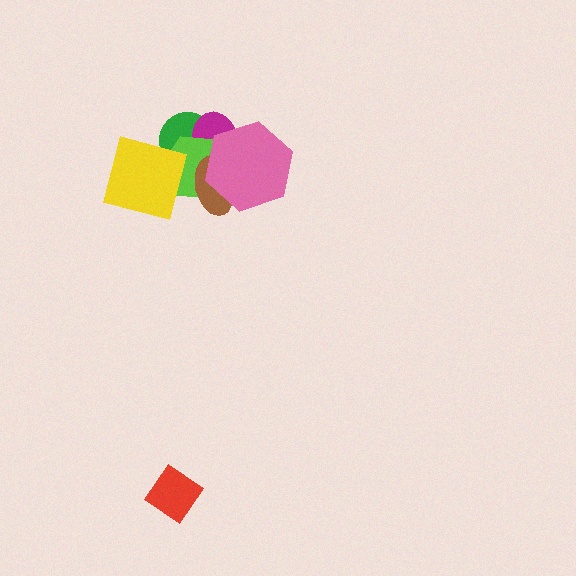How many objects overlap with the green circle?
3 objects overlap with the green circle.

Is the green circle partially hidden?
Yes, it is partially covered by another shape.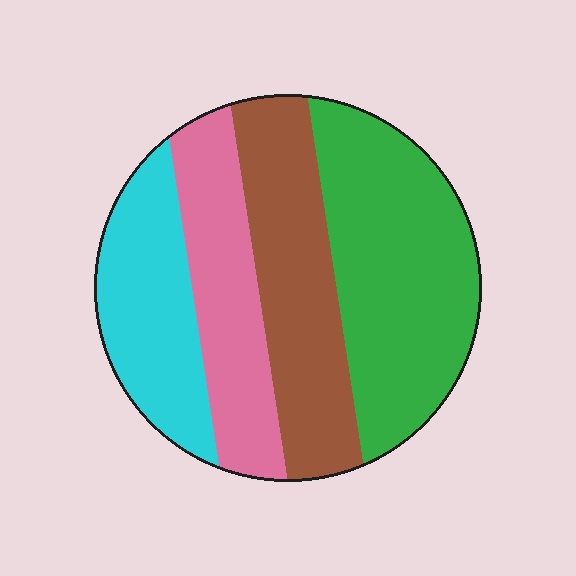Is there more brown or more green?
Green.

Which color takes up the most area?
Green, at roughly 35%.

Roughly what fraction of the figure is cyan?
Cyan takes up about one fifth (1/5) of the figure.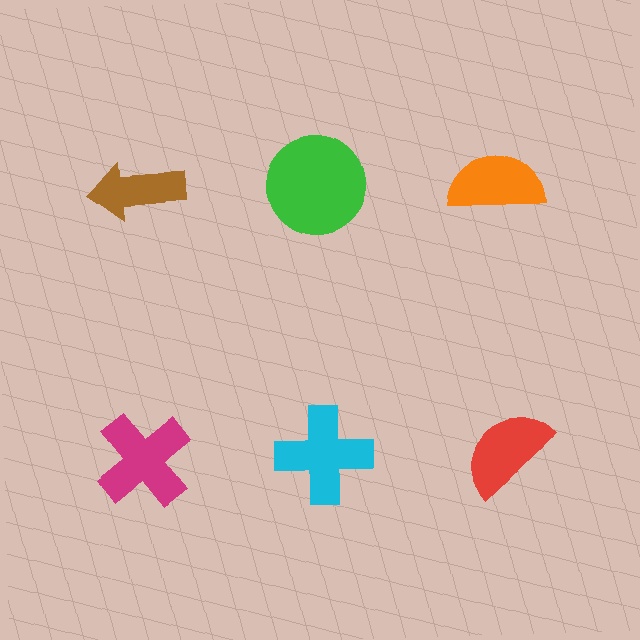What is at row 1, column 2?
A green circle.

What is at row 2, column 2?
A cyan cross.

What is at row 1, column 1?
A brown arrow.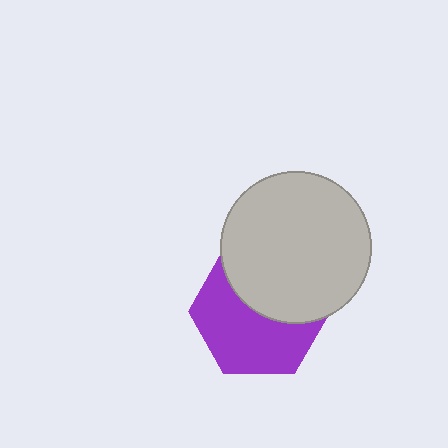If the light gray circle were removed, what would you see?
You would see the complete purple hexagon.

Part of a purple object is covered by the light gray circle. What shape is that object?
It is a hexagon.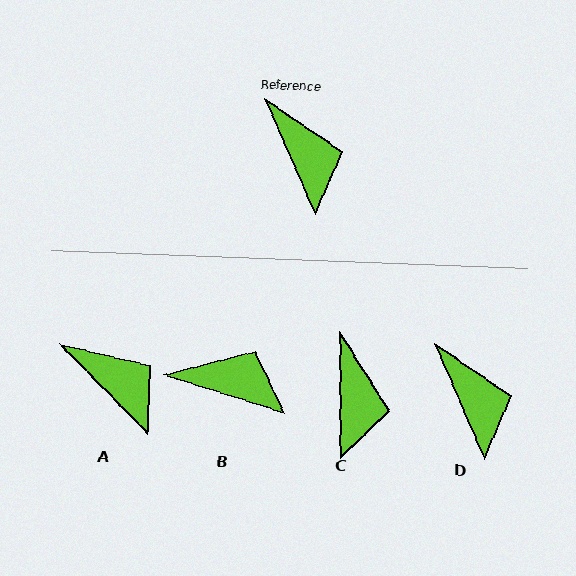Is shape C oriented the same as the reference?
No, it is off by about 23 degrees.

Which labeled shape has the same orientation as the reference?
D.